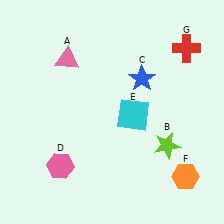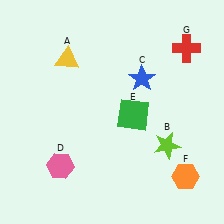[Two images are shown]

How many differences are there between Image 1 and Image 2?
There are 2 differences between the two images.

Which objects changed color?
A changed from pink to yellow. E changed from cyan to green.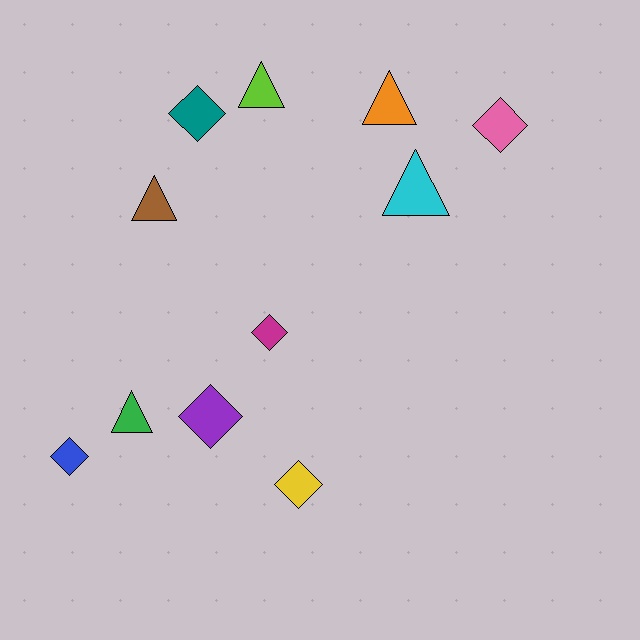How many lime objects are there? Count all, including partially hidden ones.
There is 1 lime object.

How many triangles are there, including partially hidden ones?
There are 5 triangles.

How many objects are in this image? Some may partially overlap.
There are 11 objects.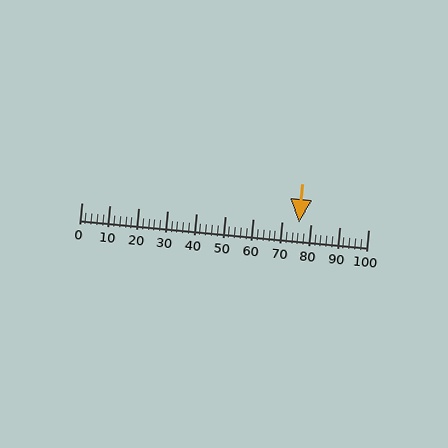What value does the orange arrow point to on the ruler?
The orange arrow points to approximately 76.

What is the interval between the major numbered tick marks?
The major tick marks are spaced 10 units apart.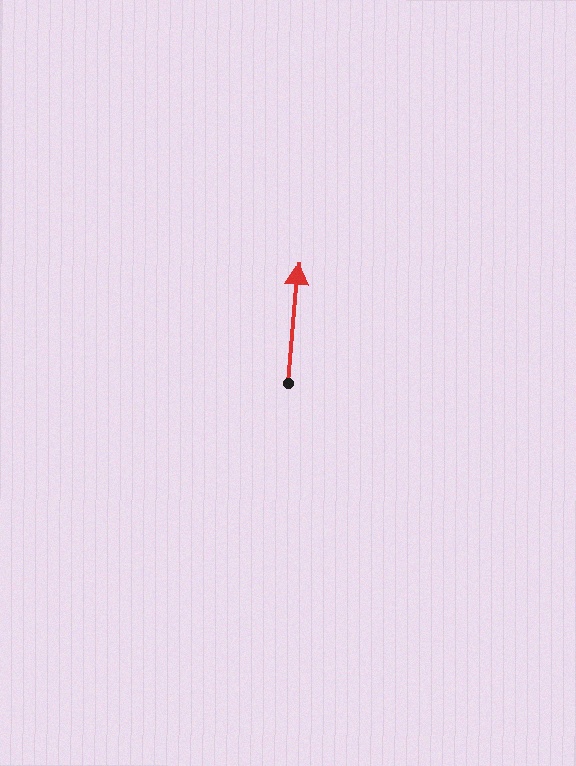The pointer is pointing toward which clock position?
Roughly 12 o'clock.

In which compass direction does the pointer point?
North.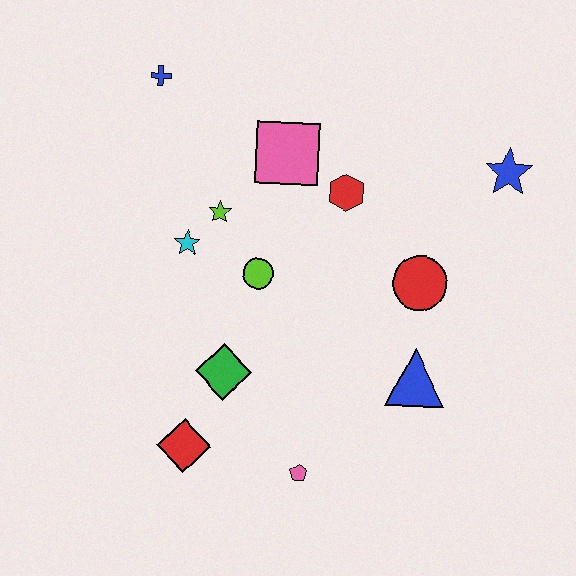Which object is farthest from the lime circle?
The blue star is farthest from the lime circle.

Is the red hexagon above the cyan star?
Yes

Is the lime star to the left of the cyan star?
No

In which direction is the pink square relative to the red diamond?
The pink square is above the red diamond.